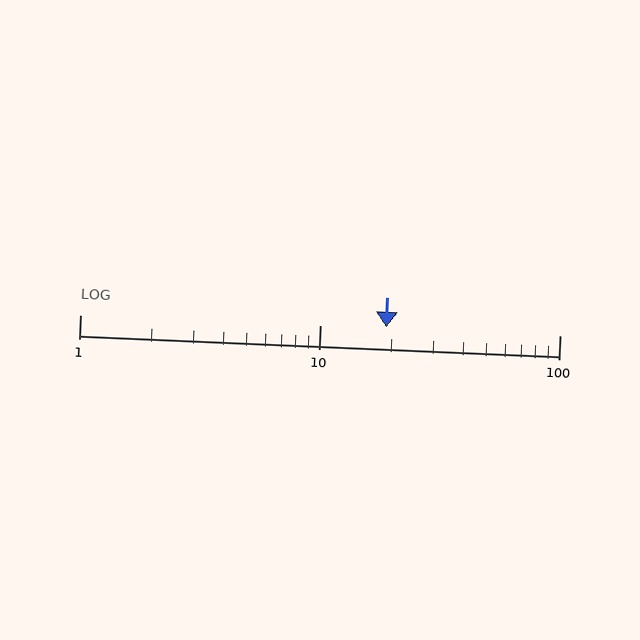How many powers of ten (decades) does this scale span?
The scale spans 2 decades, from 1 to 100.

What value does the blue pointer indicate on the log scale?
The pointer indicates approximately 19.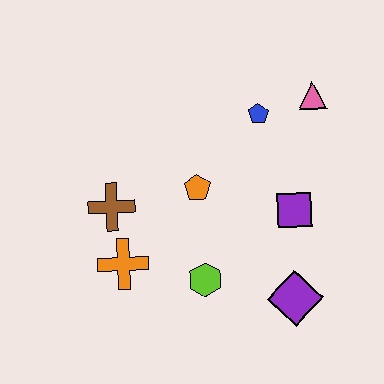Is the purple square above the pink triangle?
No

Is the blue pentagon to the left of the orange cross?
No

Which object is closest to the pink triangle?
The blue pentagon is closest to the pink triangle.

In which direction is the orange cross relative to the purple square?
The orange cross is to the left of the purple square.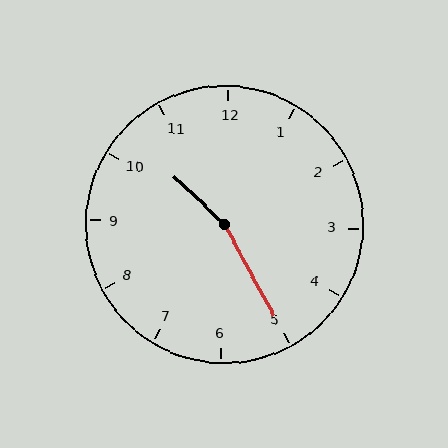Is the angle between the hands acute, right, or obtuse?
It is obtuse.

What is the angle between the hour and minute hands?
Approximately 162 degrees.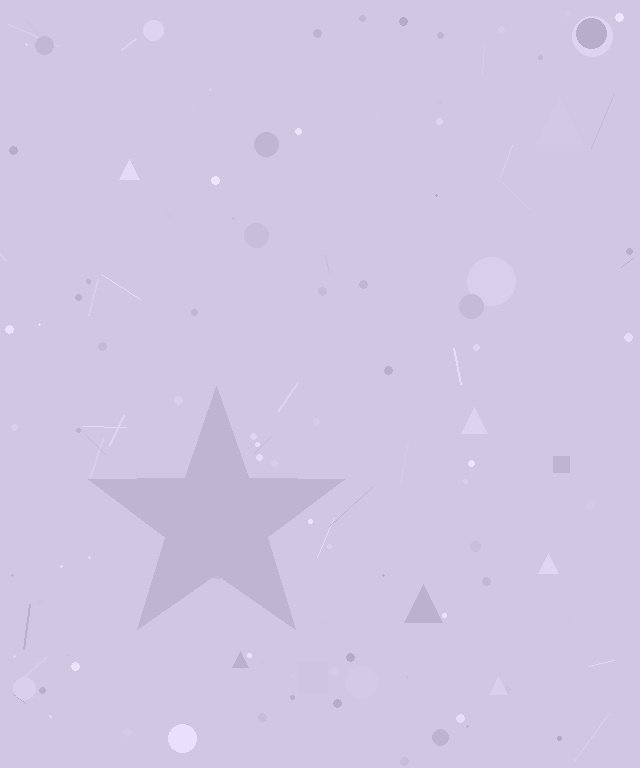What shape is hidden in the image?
A star is hidden in the image.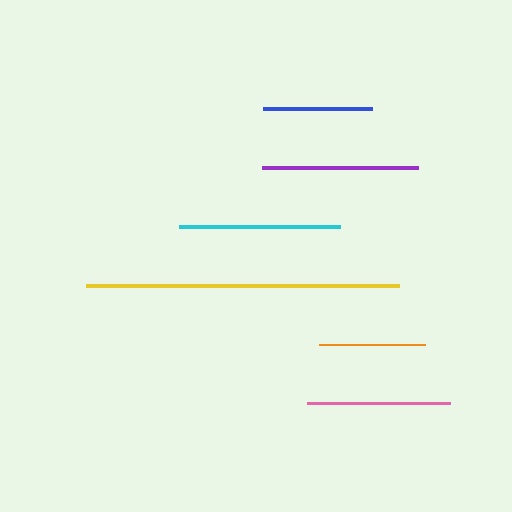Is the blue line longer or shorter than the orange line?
The blue line is longer than the orange line.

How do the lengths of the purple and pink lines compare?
The purple and pink lines are approximately the same length.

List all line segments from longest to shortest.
From longest to shortest: yellow, cyan, purple, pink, blue, orange.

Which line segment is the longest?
The yellow line is the longest at approximately 313 pixels.